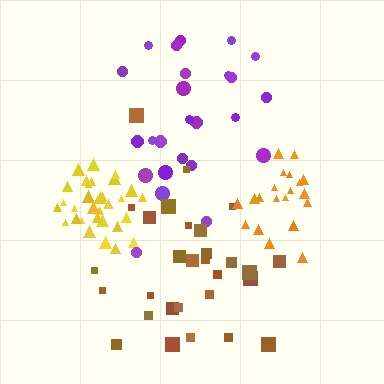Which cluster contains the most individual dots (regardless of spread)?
Yellow (33).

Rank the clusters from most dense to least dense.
yellow, orange, brown, purple.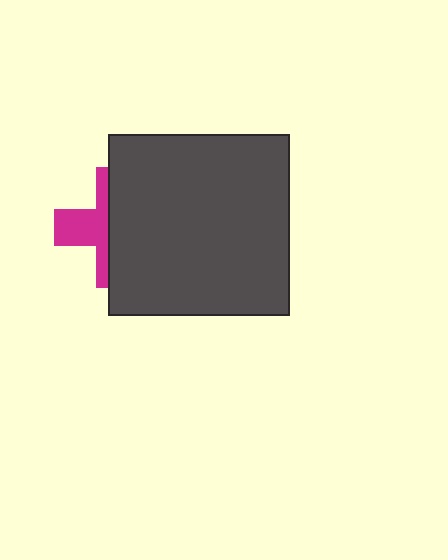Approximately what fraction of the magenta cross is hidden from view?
Roughly 61% of the magenta cross is hidden behind the dark gray square.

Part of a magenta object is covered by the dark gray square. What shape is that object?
It is a cross.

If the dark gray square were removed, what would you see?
You would see the complete magenta cross.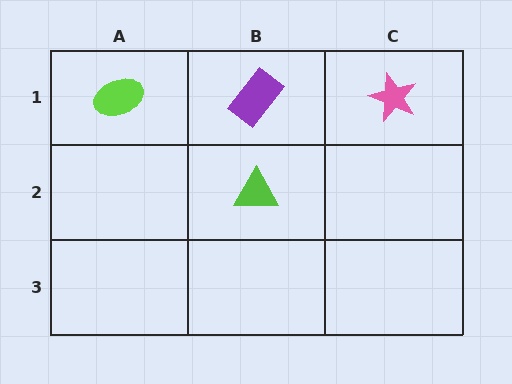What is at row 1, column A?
A lime ellipse.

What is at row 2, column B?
A lime triangle.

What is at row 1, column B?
A purple rectangle.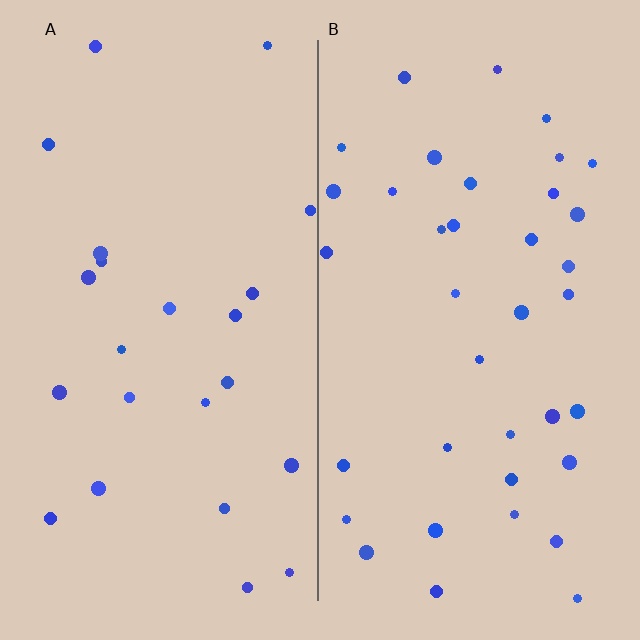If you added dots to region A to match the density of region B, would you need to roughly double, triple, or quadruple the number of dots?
Approximately double.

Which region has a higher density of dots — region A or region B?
B (the right).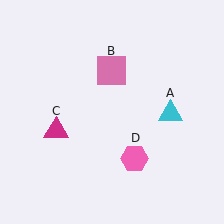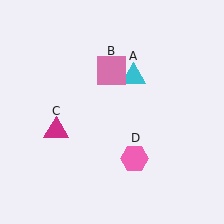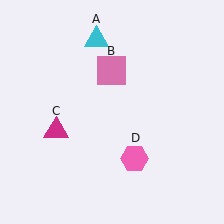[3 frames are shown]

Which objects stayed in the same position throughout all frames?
Pink square (object B) and magenta triangle (object C) and pink hexagon (object D) remained stationary.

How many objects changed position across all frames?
1 object changed position: cyan triangle (object A).